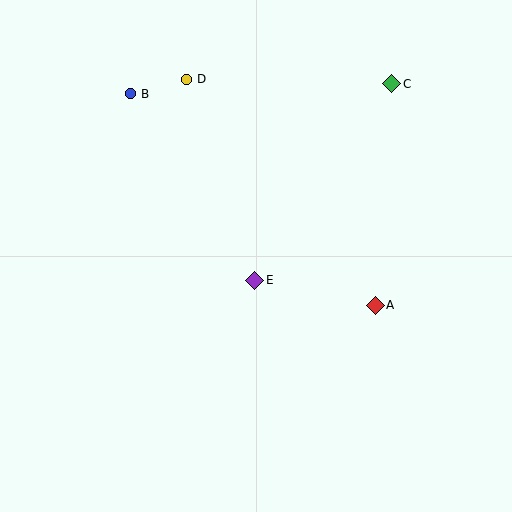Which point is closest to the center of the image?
Point E at (255, 280) is closest to the center.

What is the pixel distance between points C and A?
The distance between C and A is 222 pixels.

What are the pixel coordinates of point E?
Point E is at (255, 280).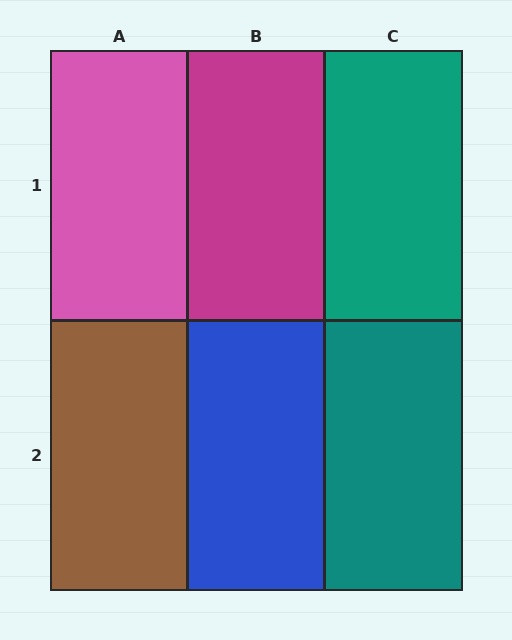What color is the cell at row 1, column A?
Pink.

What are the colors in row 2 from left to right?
Brown, blue, teal.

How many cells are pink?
1 cell is pink.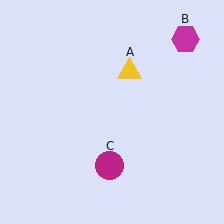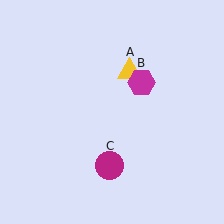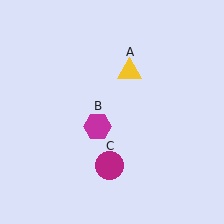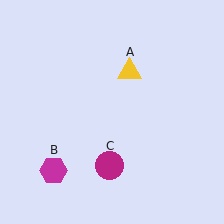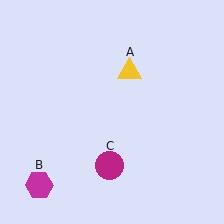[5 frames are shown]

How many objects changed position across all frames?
1 object changed position: magenta hexagon (object B).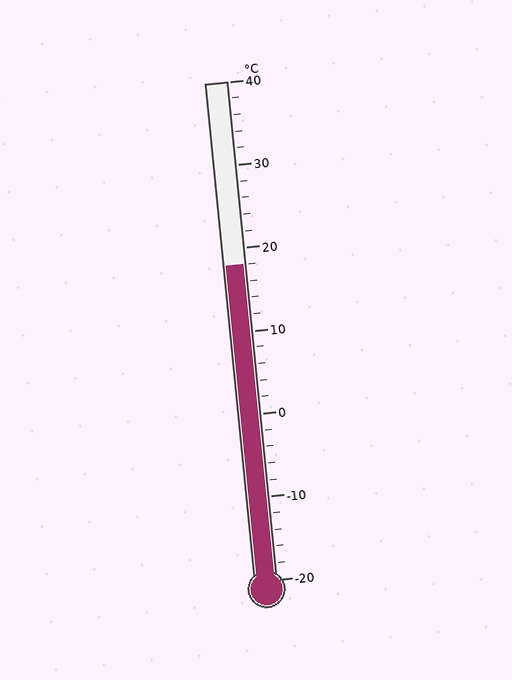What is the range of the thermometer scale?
The thermometer scale ranges from -20°C to 40°C.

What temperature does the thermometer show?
The thermometer shows approximately 18°C.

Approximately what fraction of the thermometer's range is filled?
The thermometer is filled to approximately 65% of its range.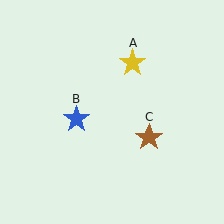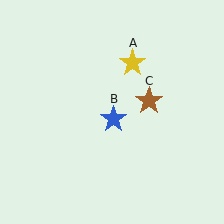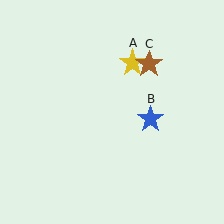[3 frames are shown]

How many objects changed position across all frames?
2 objects changed position: blue star (object B), brown star (object C).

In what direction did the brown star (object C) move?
The brown star (object C) moved up.